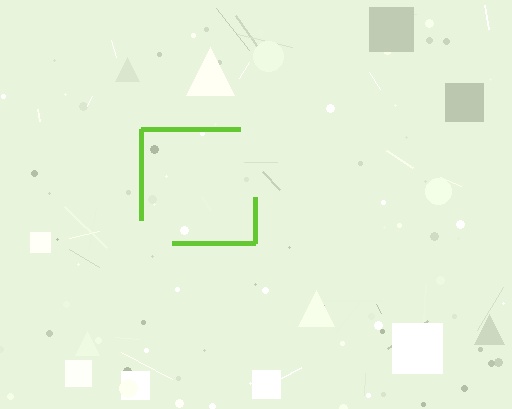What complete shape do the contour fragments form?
The contour fragments form a square.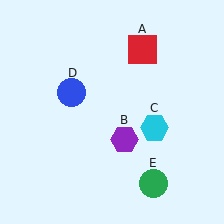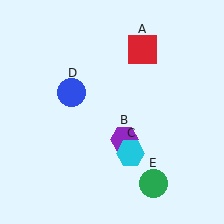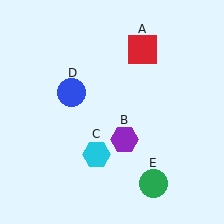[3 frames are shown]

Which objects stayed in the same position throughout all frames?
Red square (object A) and purple hexagon (object B) and blue circle (object D) and green circle (object E) remained stationary.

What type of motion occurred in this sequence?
The cyan hexagon (object C) rotated clockwise around the center of the scene.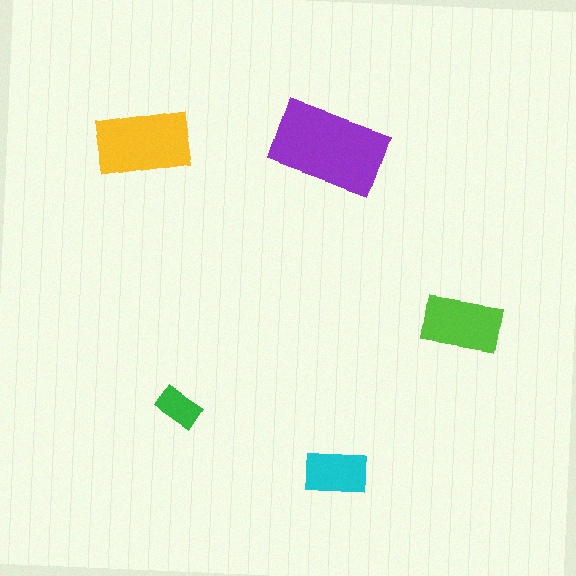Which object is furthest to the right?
The lime rectangle is rightmost.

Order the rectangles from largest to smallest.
the purple one, the yellow one, the lime one, the cyan one, the green one.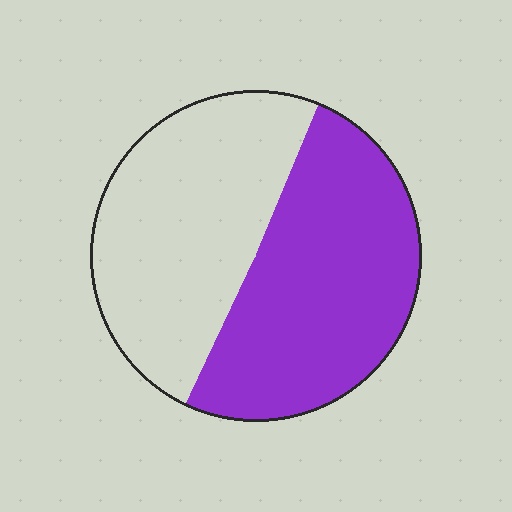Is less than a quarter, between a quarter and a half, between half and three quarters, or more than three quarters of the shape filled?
Between half and three quarters.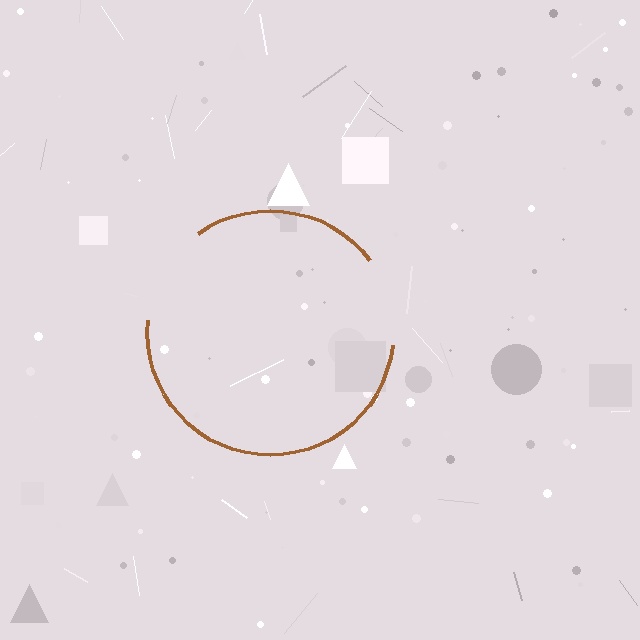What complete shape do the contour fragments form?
The contour fragments form a circle.